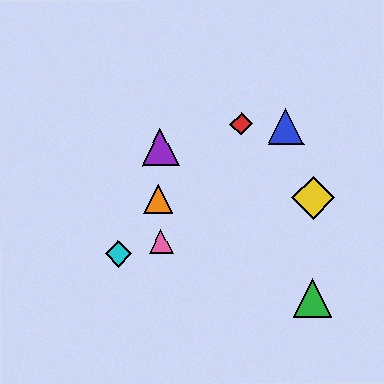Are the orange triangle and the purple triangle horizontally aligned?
No, the orange triangle is at y≈199 and the purple triangle is at y≈147.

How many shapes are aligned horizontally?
2 shapes (the yellow diamond, the orange triangle) are aligned horizontally.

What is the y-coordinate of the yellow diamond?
The yellow diamond is at y≈198.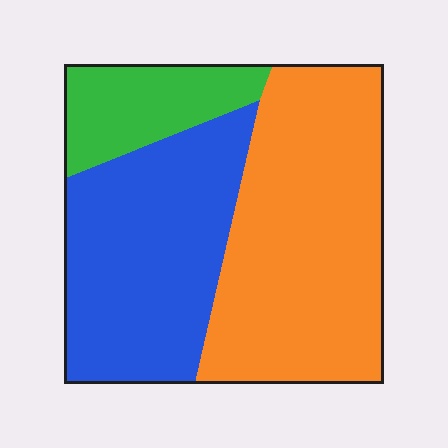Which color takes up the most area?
Orange, at roughly 50%.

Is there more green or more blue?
Blue.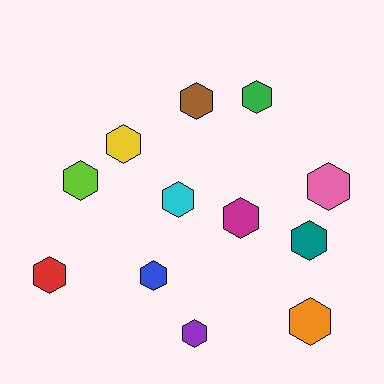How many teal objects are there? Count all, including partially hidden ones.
There is 1 teal object.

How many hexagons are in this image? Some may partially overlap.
There are 12 hexagons.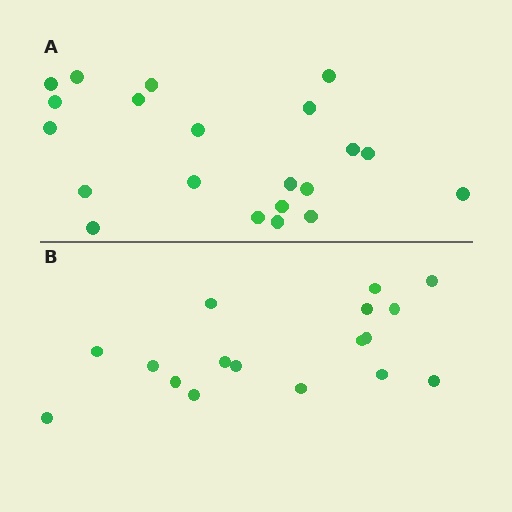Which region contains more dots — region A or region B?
Region A (the top region) has more dots.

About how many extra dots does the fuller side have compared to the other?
Region A has about 4 more dots than region B.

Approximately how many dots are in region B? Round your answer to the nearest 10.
About 20 dots. (The exact count is 17, which rounds to 20.)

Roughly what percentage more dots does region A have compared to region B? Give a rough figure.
About 25% more.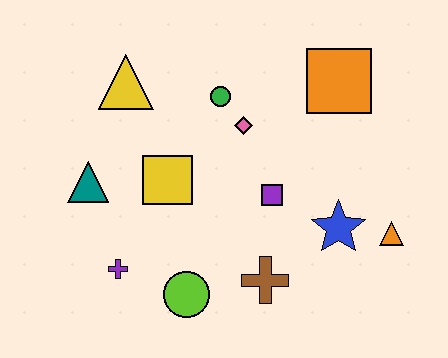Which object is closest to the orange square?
The pink diamond is closest to the orange square.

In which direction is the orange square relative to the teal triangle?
The orange square is to the right of the teal triangle.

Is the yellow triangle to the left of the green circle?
Yes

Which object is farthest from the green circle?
The orange triangle is farthest from the green circle.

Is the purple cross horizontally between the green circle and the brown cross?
No